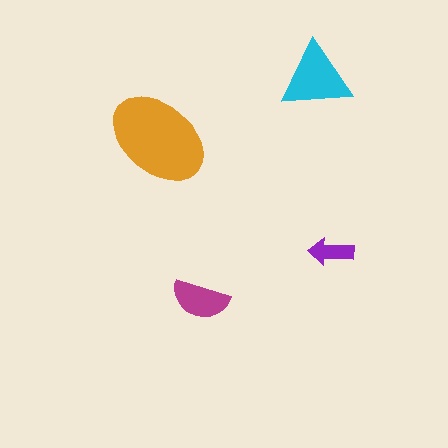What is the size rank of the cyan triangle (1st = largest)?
2nd.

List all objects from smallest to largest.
The purple arrow, the magenta semicircle, the cyan triangle, the orange ellipse.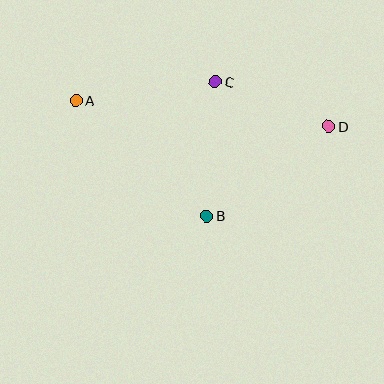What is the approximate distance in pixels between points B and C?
The distance between B and C is approximately 135 pixels.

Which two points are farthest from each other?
Points A and D are farthest from each other.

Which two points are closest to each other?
Points C and D are closest to each other.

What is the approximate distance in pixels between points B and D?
The distance between B and D is approximately 151 pixels.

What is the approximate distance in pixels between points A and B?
The distance between A and B is approximately 174 pixels.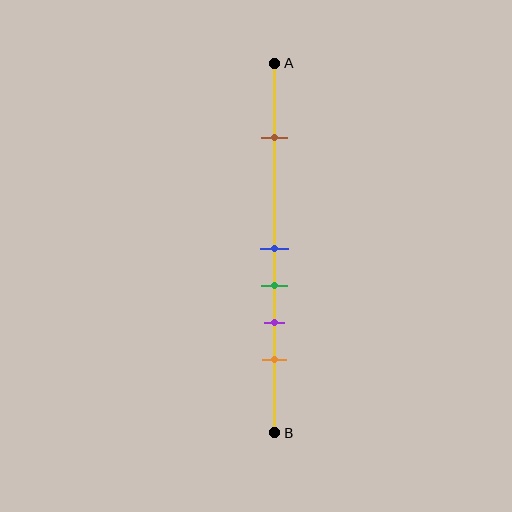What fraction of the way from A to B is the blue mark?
The blue mark is approximately 50% (0.5) of the way from A to B.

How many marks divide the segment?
There are 5 marks dividing the segment.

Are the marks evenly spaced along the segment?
No, the marks are not evenly spaced.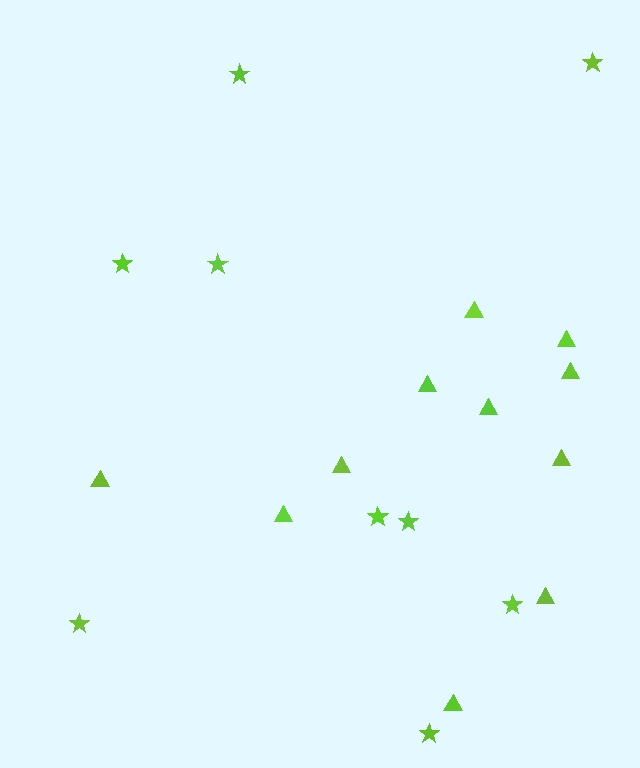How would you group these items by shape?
There are 2 groups: one group of triangles (11) and one group of stars (9).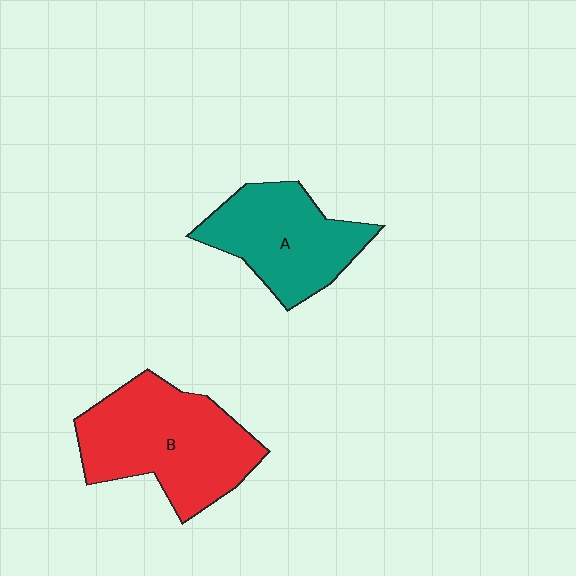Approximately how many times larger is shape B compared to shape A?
Approximately 1.3 times.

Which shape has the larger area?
Shape B (red).